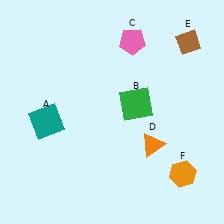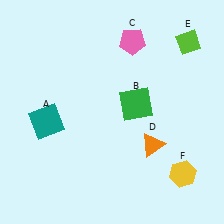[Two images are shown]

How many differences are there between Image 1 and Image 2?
There are 2 differences between the two images.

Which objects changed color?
E changed from brown to lime. F changed from orange to yellow.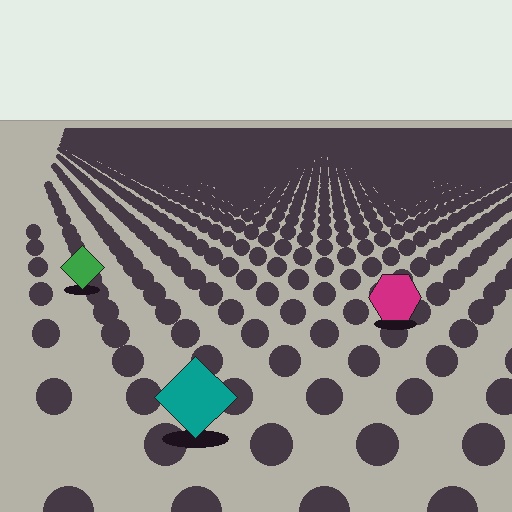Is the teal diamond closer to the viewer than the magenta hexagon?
Yes. The teal diamond is closer — you can tell from the texture gradient: the ground texture is coarser near it.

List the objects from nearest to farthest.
From nearest to farthest: the teal diamond, the magenta hexagon, the green diamond.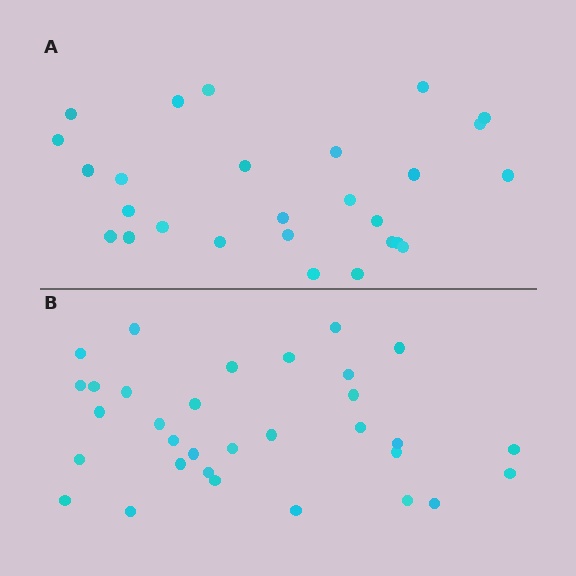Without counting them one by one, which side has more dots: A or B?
Region B (the bottom region) has more dots.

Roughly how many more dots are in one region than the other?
Region B has about 5 more dots than region A.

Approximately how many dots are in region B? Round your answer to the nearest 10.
About 30 dots. (The exact count is 32, which rounds to 30.)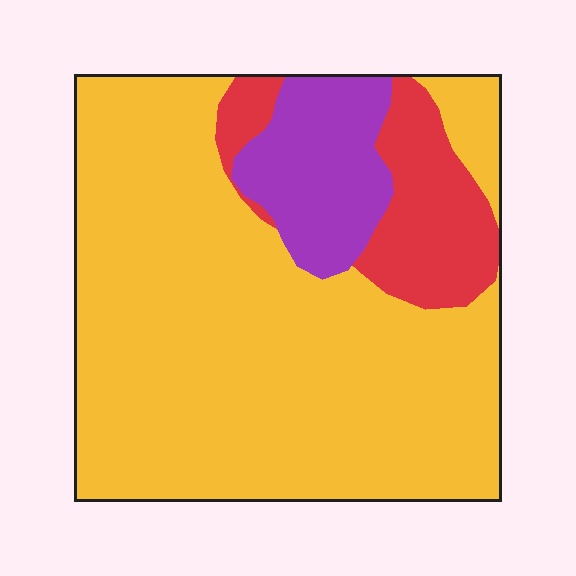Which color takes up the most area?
Yellow, at roughly 75%.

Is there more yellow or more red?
Yellow.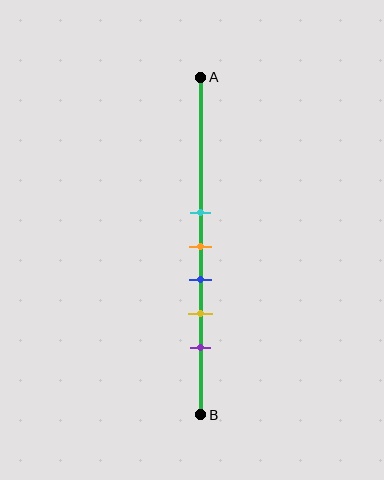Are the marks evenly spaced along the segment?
Yes, the marks are approximately evenly spaced.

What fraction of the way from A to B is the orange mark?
The orange mark is approximately 50% (0.5) of the way from A to B.